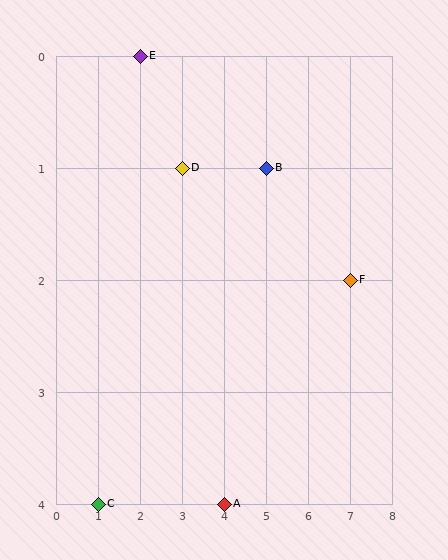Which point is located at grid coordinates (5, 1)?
Point B is at (5, 1).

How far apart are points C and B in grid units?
Points C and B are 4 columns and 3 rows apart (about 5.0 grid units diagonally).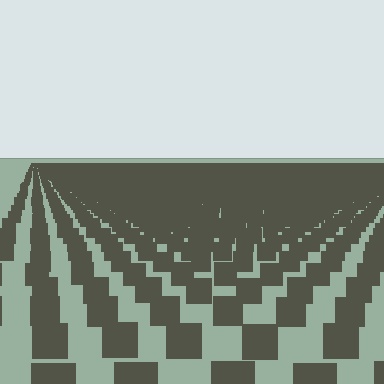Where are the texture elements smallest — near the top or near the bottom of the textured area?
Near the top.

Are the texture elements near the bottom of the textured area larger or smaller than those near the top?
Larger. Near the bottom, elements are closer to the viewer and appear at a bigger on-screen size.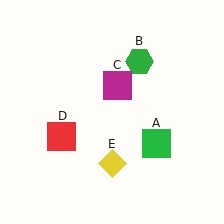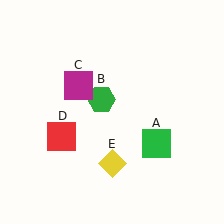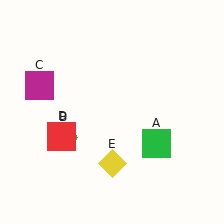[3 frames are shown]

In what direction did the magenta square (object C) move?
The magenta square (object C) moved left.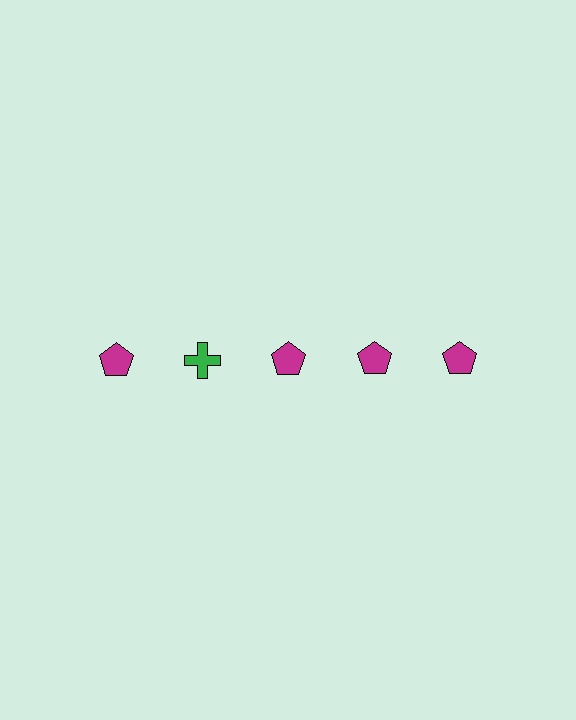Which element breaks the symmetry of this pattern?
The green cross in the top row, second from left column breaks the symmetry. All other shapes are magenta pentagons.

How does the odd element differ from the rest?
It differs in both color (green instead of magenta) and shape (cross instead of pentagon).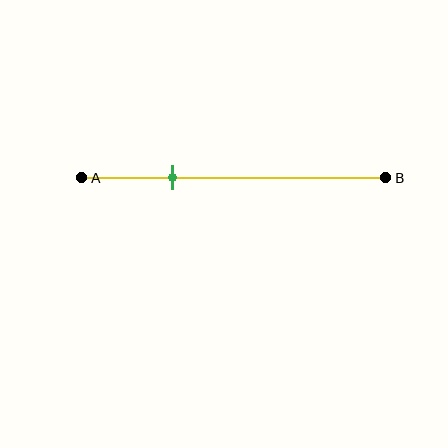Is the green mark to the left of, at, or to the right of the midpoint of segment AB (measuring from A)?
The green mark is to the left of the midpoint of segment AB.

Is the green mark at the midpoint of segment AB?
No, the mark is at about 30% from A, not at the 50% midpoint.